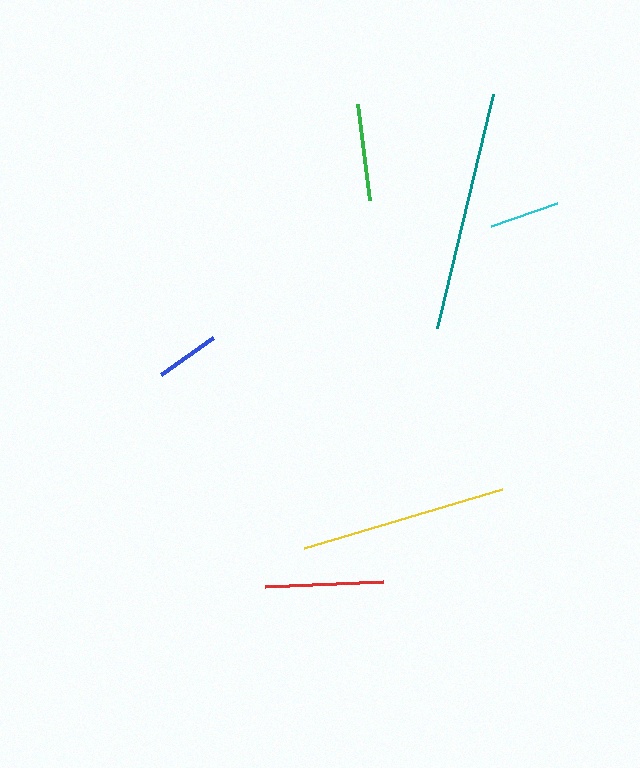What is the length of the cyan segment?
The cyan segment is approximately 71 pixels long.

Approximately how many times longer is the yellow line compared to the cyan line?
The yellow line is approximately 2.9 times the length of the cyan line.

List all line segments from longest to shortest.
From longest to shortest: teal, yellow, red, green, cyan, blue.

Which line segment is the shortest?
The blue line is the shortest at approximately 64 pixels.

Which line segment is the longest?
The teal line is the longest at approximately 241 pixels.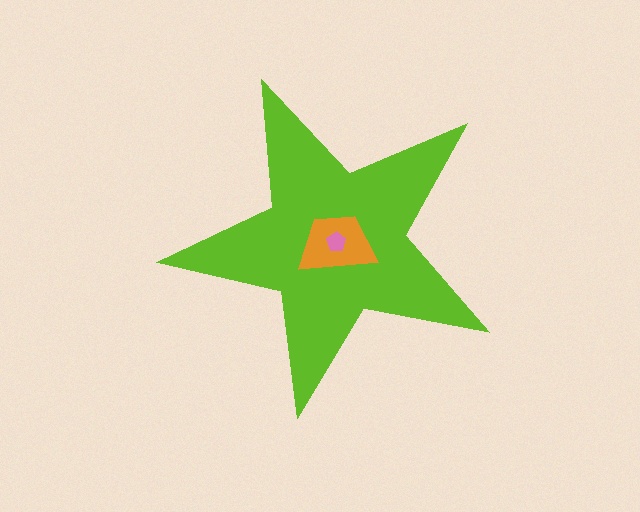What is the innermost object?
The pink pentagon.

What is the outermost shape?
The lime star.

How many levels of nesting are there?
3.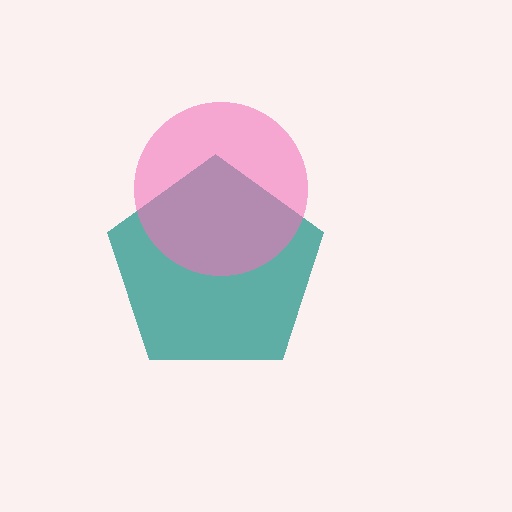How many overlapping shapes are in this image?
There are 2 overlapping shapes in the image.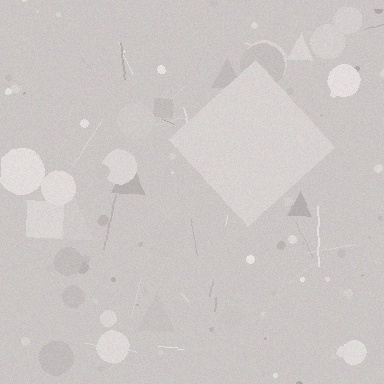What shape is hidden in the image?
A diamond is hidden in the image.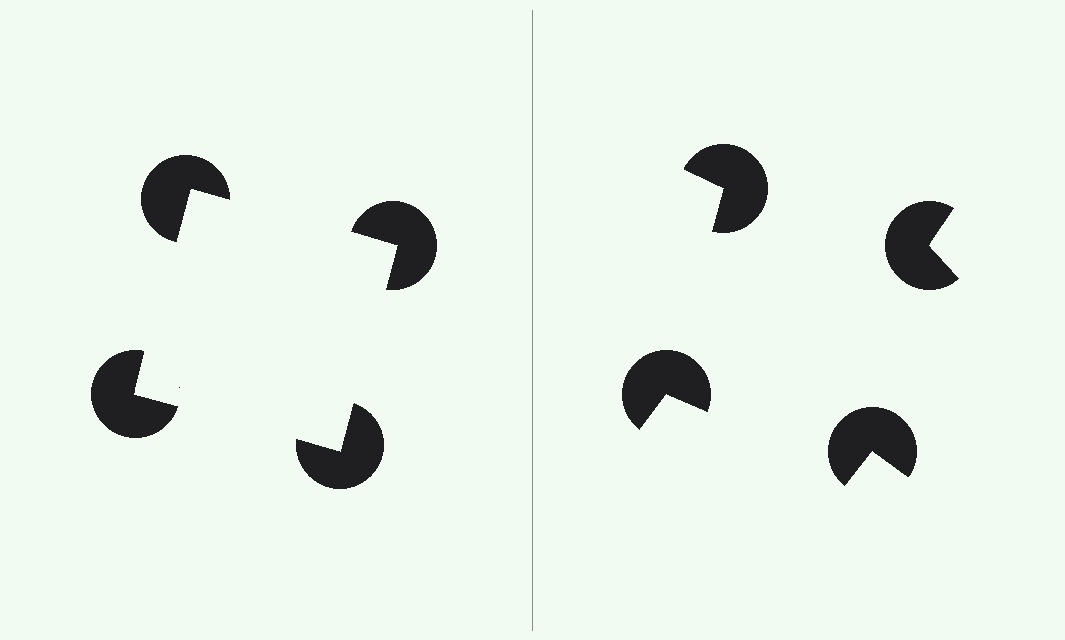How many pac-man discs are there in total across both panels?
8 — 4 on each side.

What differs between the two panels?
The pac-man discs are positioned identically on both sides; only the wedge orientations differ. On the left they align to a square; on the right they are misaligned.